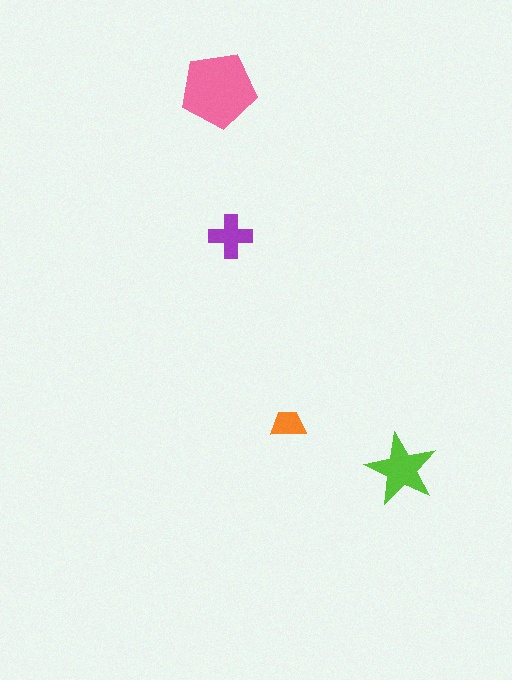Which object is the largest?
The pink pentagon.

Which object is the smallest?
The orange trapezoid.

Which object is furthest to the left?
The pink pentagon is leftmost.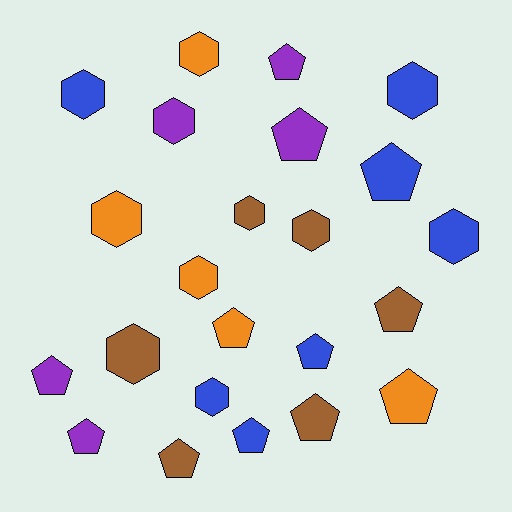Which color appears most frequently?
Blue, with 7 objects.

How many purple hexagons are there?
There is 1 purple hexagon.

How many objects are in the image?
There are 23 objects.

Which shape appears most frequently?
Pentagon, with 12 objects.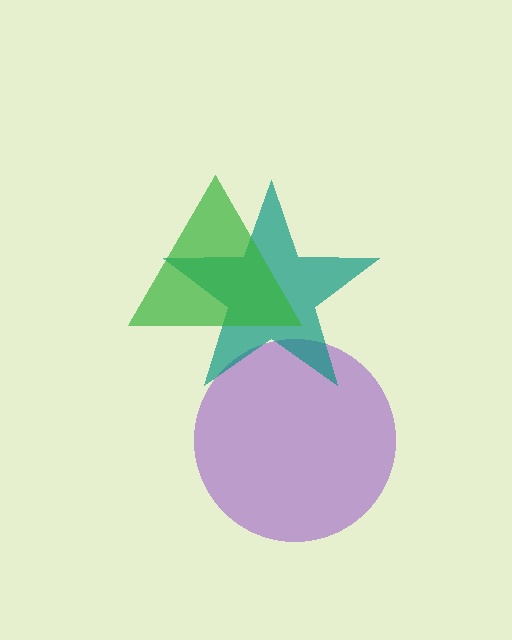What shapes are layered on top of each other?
The layered shapes are: a purple circle, a teal star, a green triangle.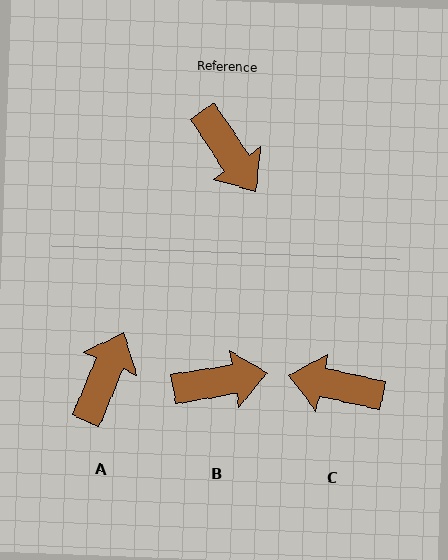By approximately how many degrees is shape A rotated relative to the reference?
Approximately 123 degrees counter-clockwise.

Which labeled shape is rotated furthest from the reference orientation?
C, about 136 degrees away.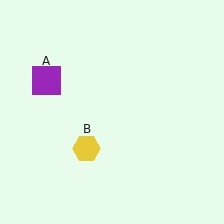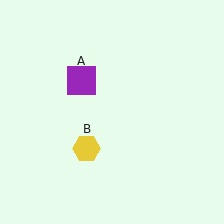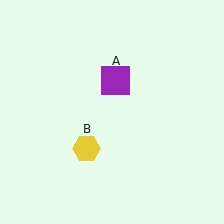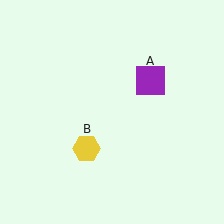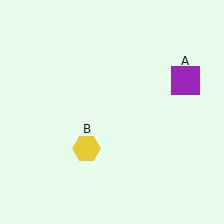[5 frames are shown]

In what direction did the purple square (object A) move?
The purple square (object A) moved right.